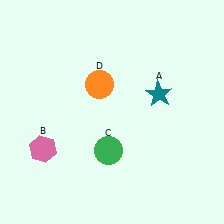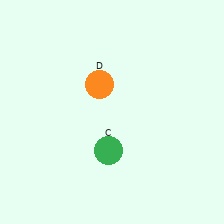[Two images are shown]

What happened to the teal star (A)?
The teal star (A) was removed in Image 2. It was in the top-right area of Image 1.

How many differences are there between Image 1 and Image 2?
There are 2 differences between the two images.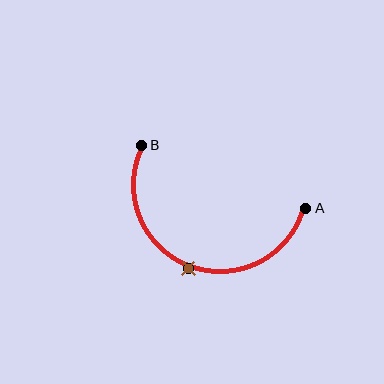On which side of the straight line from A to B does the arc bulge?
The arc bulges below the straight line connecting A and B.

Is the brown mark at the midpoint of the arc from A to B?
Yes. The brown mark lies on the arc at equal arc-length from both A and B — it is the arc midpoint.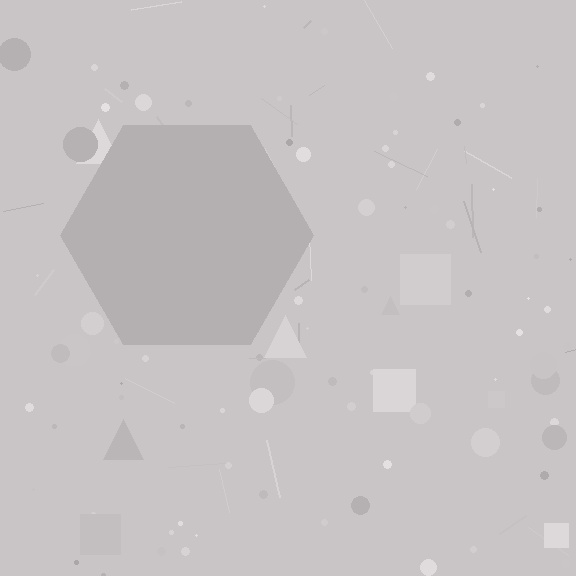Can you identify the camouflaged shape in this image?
The camouflaged shape is a hexagon.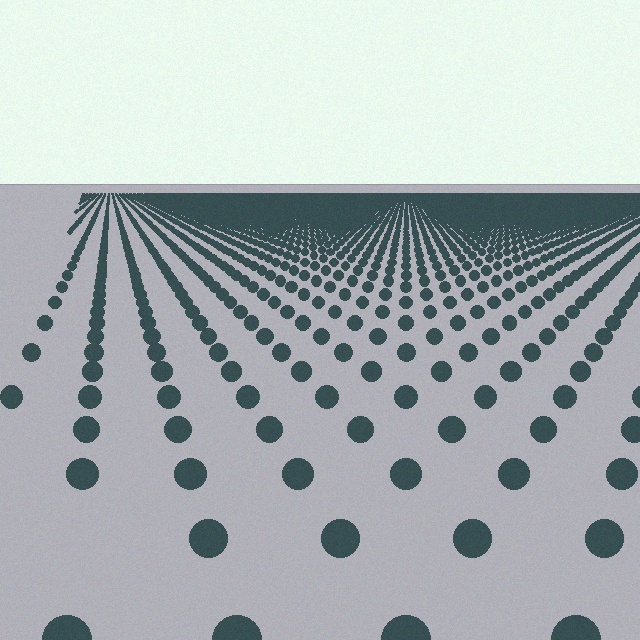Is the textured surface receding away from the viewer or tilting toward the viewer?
The surface is receding away from the viewer. Texture elements get smaller and denser toward the top.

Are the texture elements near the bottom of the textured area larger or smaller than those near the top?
Larger. Near the bottom, elements are closer to the viewer and appear at a bigger on-screen size.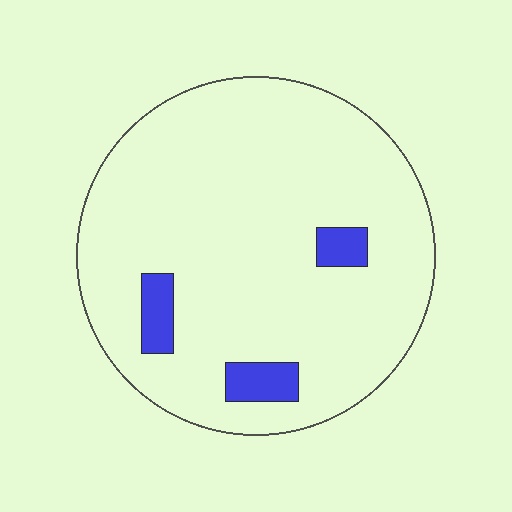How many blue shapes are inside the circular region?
3.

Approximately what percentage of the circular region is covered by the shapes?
Approximately 10%.